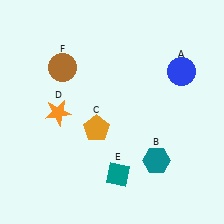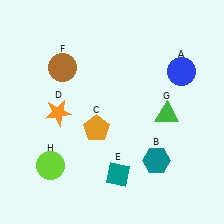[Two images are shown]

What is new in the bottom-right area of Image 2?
A green triangle (G) was added in the bottom-right area of Image 2.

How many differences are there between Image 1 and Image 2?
There are 2 differences between the two images.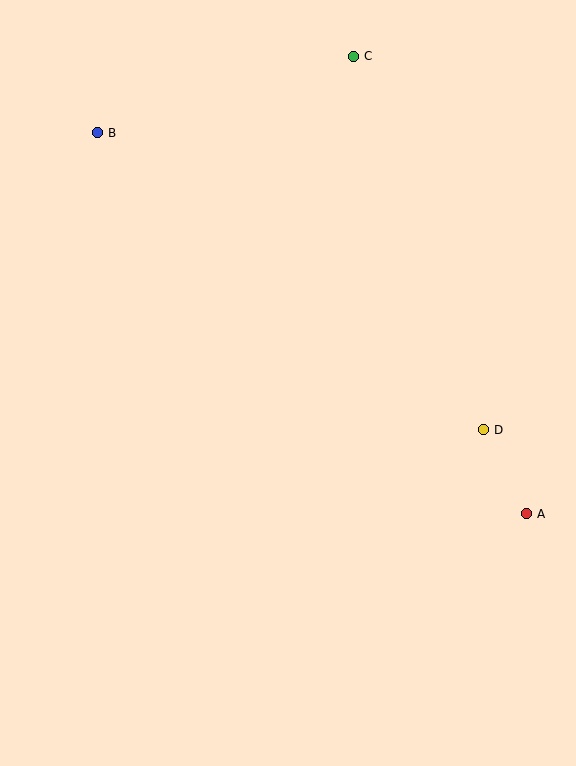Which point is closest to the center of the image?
Point D at (484, 430) is closest to the center.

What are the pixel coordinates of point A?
Point A is at (527, 514).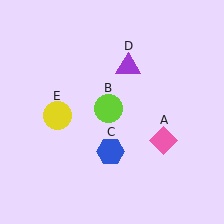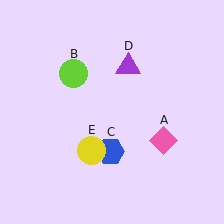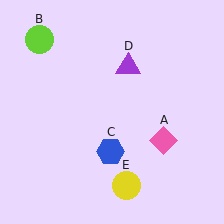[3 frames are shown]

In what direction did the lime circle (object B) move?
The lime circle (object B) moved up and to the left.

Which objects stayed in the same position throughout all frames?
Pink diamond (object A) and blue hexagon (object C) and purple triangle (object D) remained stationary.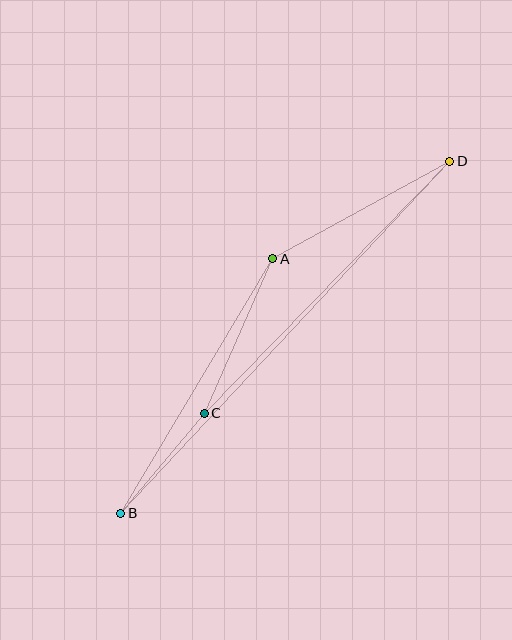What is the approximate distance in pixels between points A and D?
The distance between A and D is approximately 202 pixels.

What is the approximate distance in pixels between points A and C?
The distance between A and C is approximately 169 pixels.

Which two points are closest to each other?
Points B and C are closest to each other.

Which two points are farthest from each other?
Points B and D are farthest from each other.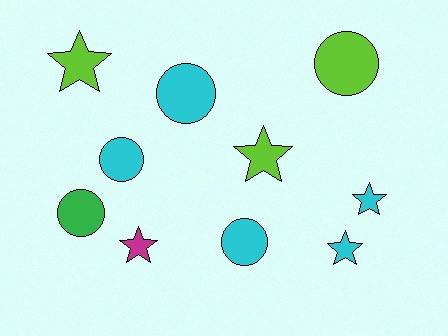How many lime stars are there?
There are 2 lime stars.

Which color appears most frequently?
Cyan, with 5 objects.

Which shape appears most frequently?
Circle, with 5 objects.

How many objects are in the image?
There are 10 objects.